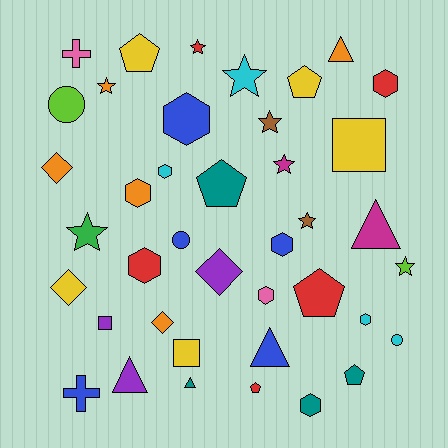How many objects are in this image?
There are 40 objects.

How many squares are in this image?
There are 3 squares.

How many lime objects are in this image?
There are 2 lime objects.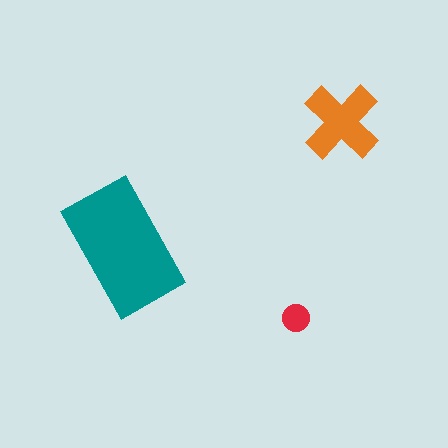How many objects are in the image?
There are 3 objects in the image.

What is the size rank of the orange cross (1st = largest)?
2nd.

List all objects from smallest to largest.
The red circle, the orange cross, the teal rectangle.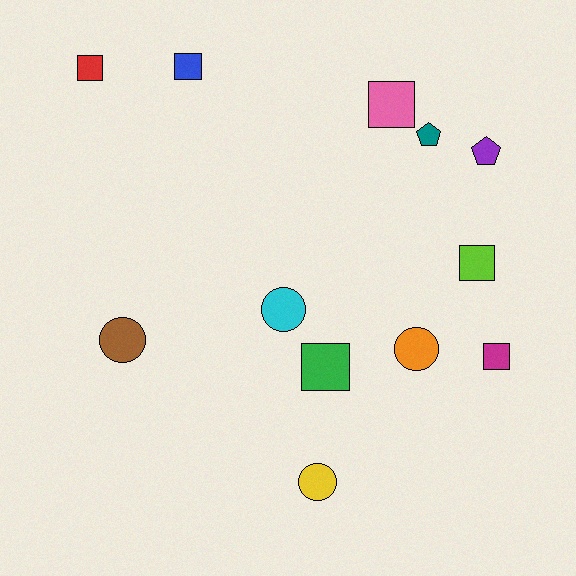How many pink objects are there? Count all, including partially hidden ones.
There is 1 pink object.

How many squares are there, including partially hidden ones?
There are 6 squares.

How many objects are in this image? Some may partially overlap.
There are 12 objects.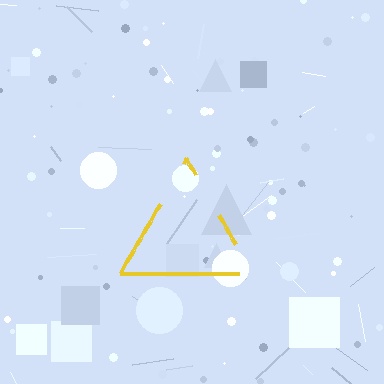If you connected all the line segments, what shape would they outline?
They would outline a triangle.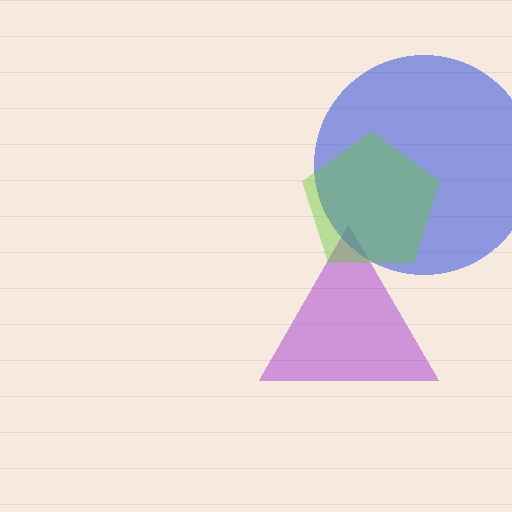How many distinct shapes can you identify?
There are 3 distinct shapes: a purple triangle, a blue circle, a lime pentagon.